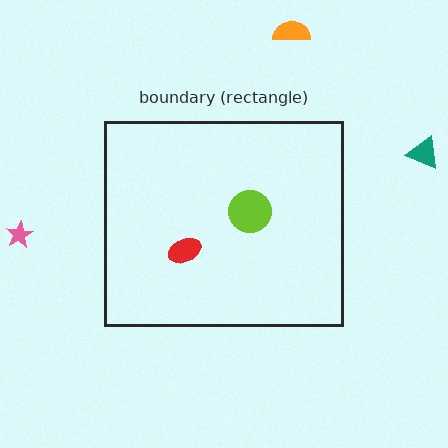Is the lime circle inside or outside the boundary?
Inside.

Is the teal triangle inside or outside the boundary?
Outside.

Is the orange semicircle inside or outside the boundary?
Outside.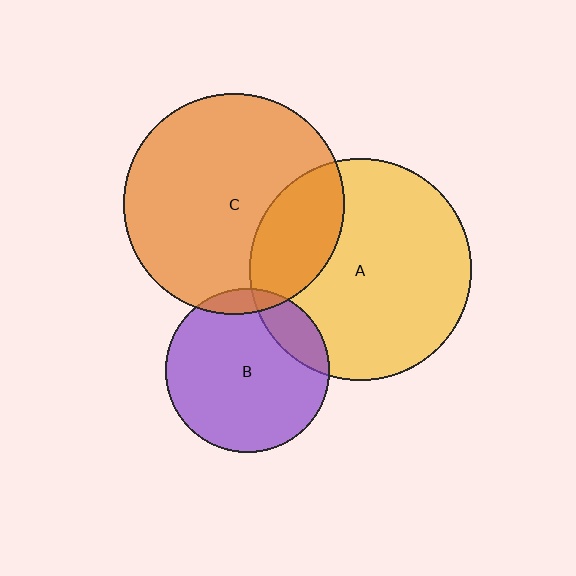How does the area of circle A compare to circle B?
Approximately 1.8 times.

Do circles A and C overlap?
Yes.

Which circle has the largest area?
Circle A (yellow).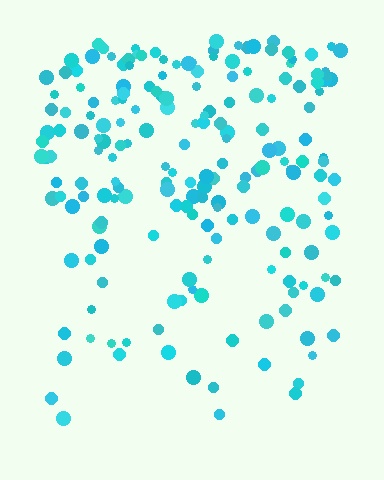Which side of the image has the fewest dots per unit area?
The bottom.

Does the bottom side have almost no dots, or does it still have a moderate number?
Still a moderate number, just noticeably fewer than the top.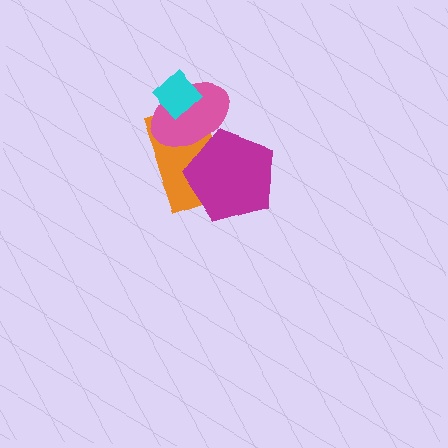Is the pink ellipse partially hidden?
Yes, it is partially covered by another shape.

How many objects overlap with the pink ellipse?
3 objects overlap with the pink ellipse.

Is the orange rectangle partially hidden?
Yes, it is partially covered by another shape.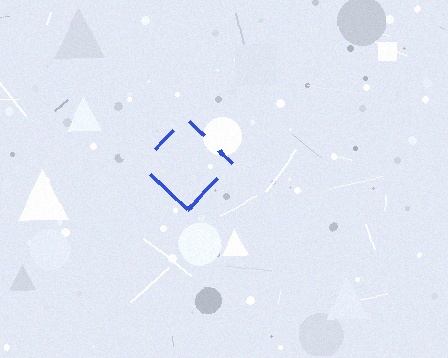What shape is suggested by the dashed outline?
The dashed outline suggests a diamond.